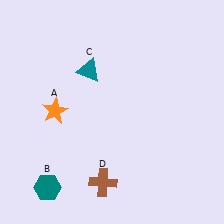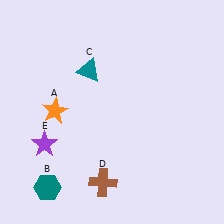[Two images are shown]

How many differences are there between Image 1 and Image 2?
There is 1 difference between the two images.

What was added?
A purple star (E) was added in Image 2.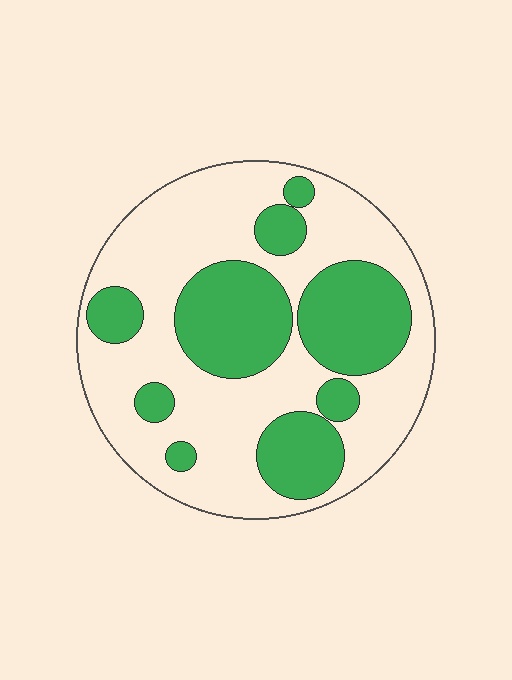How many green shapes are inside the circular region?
9.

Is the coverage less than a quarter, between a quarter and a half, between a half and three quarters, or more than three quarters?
Between a quarter and a half.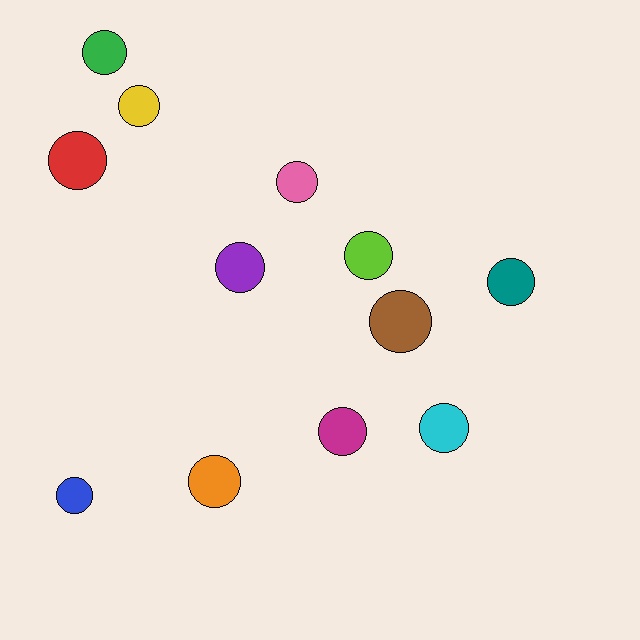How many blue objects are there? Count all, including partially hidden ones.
There is 1 blue object.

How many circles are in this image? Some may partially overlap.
There are 12 circles.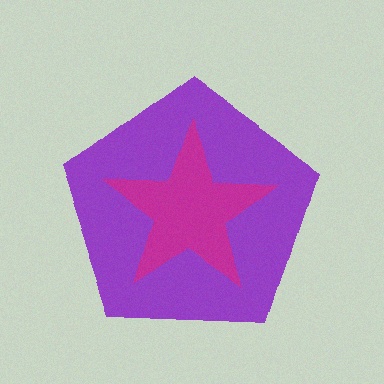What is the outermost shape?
The purple pentagon.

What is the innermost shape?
The magenta star.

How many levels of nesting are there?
2.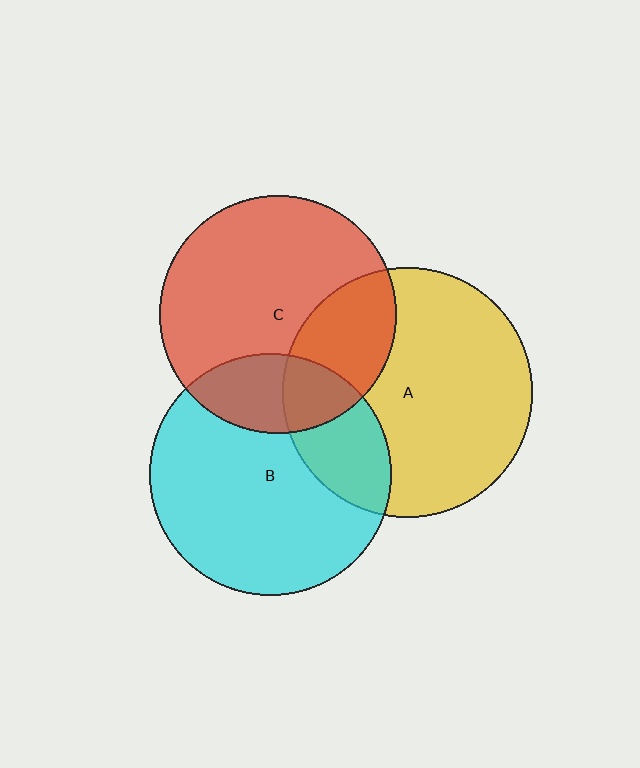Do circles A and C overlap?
Yes.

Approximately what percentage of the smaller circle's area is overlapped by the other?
Approximately 30%.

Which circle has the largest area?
Circle A (yellow).